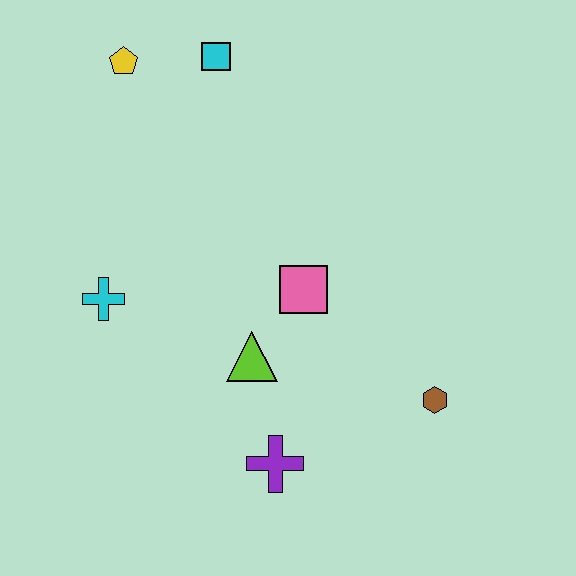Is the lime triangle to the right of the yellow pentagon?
Yes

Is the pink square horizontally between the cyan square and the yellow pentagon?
No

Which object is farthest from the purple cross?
The yellow pentagon is farthest from the purple cross.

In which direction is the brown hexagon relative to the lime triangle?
The brown hexagon is to the right of the lime triangle.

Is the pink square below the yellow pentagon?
Yes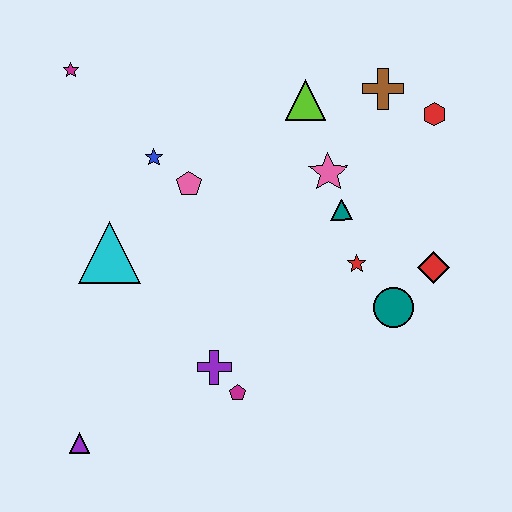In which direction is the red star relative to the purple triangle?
The red star is to the right of the purple triangle.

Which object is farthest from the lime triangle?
The purple triangle is farthest from the lime triangle.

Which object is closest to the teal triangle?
The pink star is closest to the teal triangle.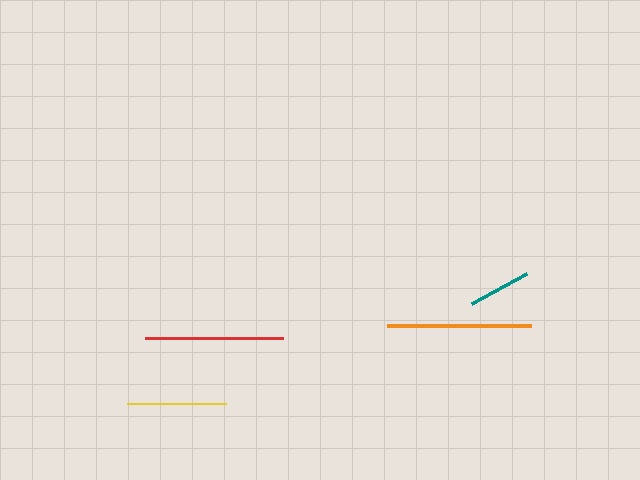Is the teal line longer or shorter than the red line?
The red line is longer than the teal line.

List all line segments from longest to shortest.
From longest to shortest: orange, red, yellow, teal.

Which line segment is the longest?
The orange line is the longest at approximately 143 pixels.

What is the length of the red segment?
The red segment is approximately 138 pixels long.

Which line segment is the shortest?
The teal line is the shortest at approximately 63 pixels.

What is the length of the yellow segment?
The yellow segment is approximately 99 pixels long.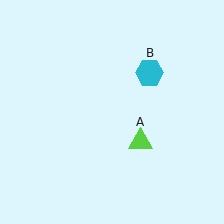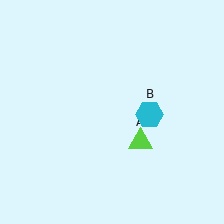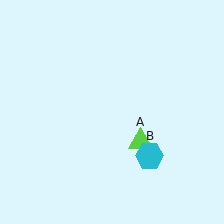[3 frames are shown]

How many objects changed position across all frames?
1 object changed position: cyan hexagon (object B).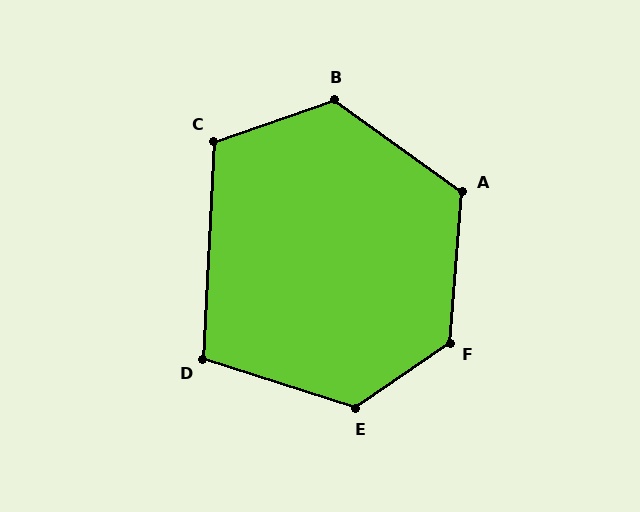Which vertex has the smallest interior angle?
D, at approximately 105 degrees.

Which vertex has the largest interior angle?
F, at approximately 129 degrees.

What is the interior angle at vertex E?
Approximately 128 degrees (obtuse).